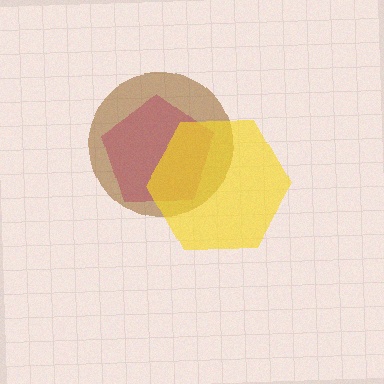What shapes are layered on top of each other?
The layered shapes are: a pink pentagon, a brown circle, a yellow hexagon.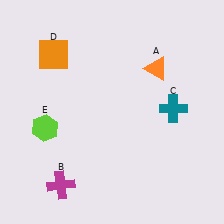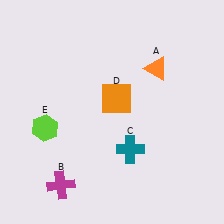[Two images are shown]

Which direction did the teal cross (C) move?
The teal cross (C) moved left.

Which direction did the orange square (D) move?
The orange square (D) moved right.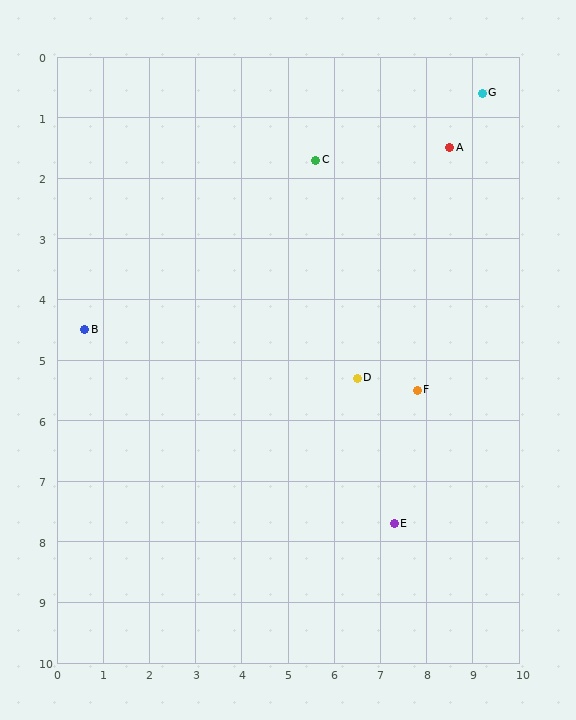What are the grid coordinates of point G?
Point G is at approximately (9.2, 0.6).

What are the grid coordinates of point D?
Point D is at approximately (6.5, 5.3).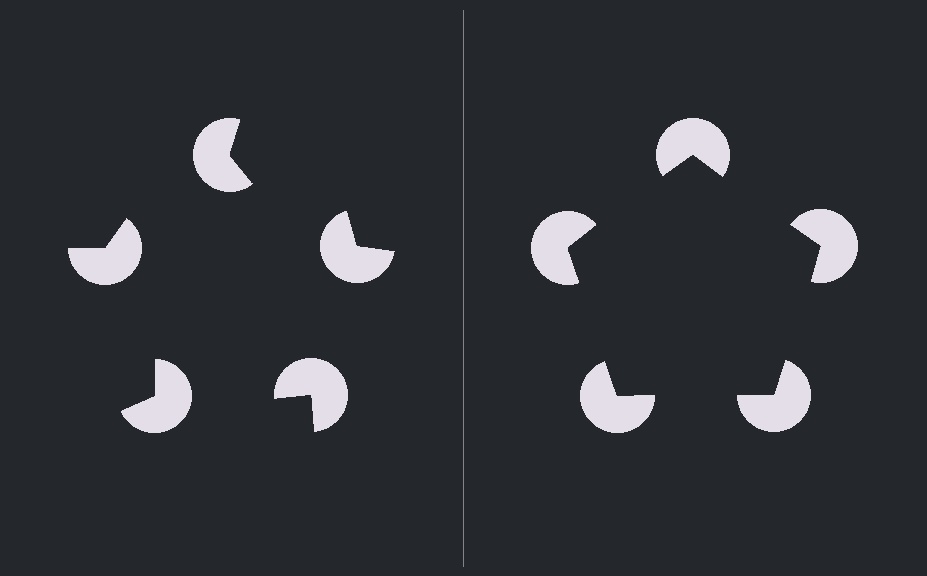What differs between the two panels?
The pac-man discs are positioned identically on both sides; only the wedge orientations differ. On the right they align to a pentagon; on the left they are misaligned.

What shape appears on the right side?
An illusory pentagon.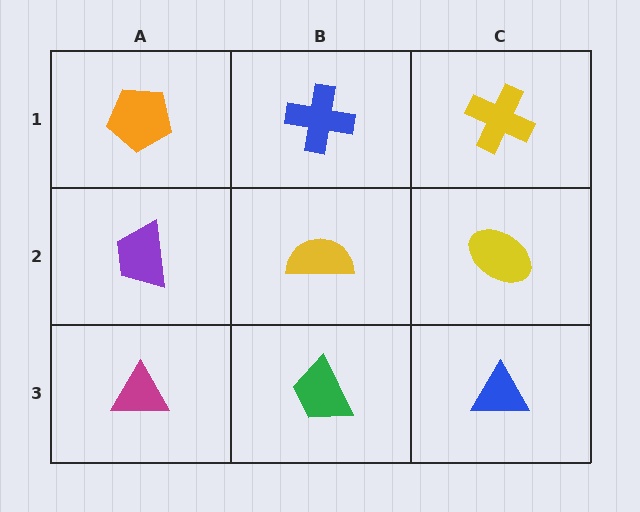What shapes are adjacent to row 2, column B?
A blue cross (row 1, column B), a green trapezoid (row 3, column B), a purple trapezoid (row 2, column A), a yellow ellipse (row 2, column C).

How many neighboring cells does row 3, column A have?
2.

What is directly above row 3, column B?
A yellow semicircle.